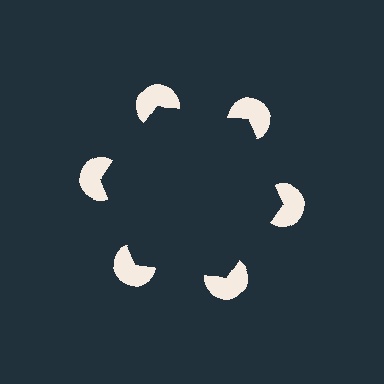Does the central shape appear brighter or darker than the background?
It typically appears slightly darker than the background, even though no actual brightness change is drawn.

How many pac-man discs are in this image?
There are 6 — one at each vertex of the illusory hexagon.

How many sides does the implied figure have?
6 sides.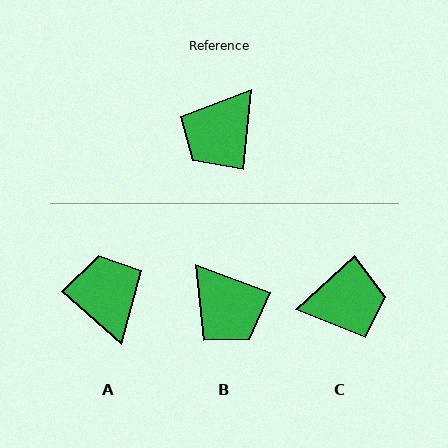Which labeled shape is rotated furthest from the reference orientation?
C, about 138 degrees away.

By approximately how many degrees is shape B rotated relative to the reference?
Approximately 76 degrees counter-clockwise.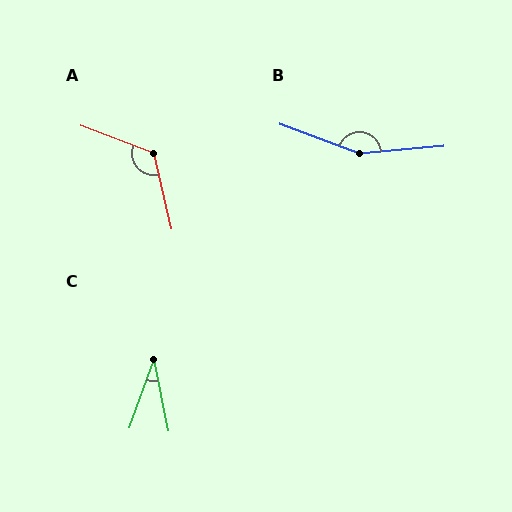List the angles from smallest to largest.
C (31°), A (124°), B (154°).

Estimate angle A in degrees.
Approximately 124 degrees.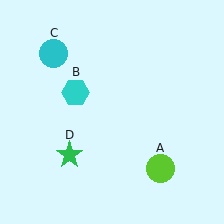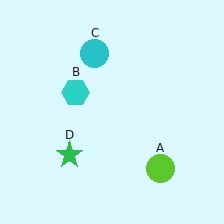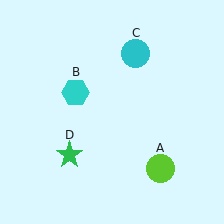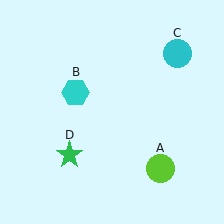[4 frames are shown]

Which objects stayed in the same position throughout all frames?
Lime circle (object A) and cyan hexagon (object B) and green star (object D) remained stationary.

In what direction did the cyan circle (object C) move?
The cyan circle (object C) moved right.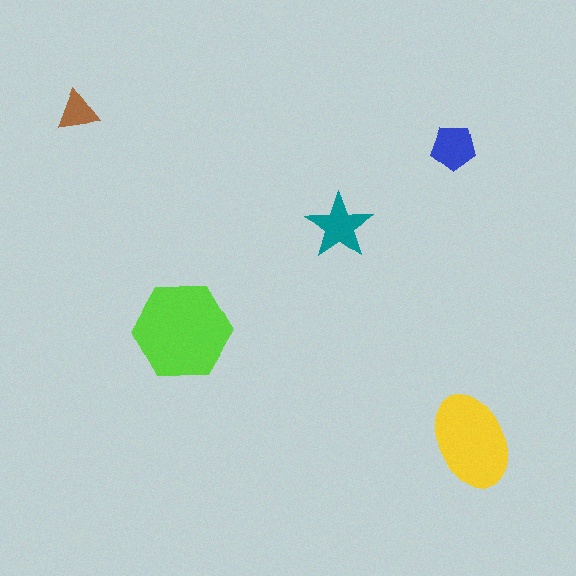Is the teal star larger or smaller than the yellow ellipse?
Smaller.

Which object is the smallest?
The brown triangle.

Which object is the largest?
The lime hexagon.